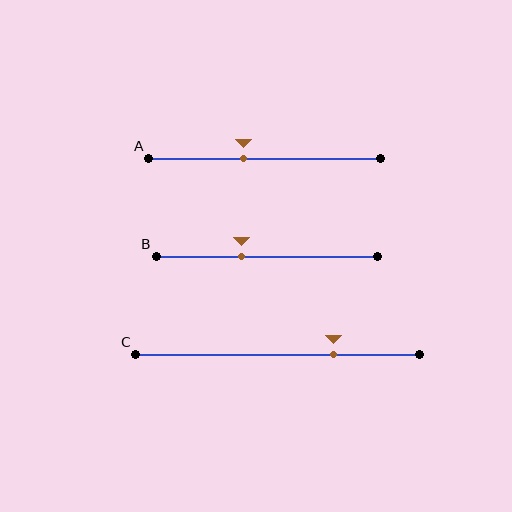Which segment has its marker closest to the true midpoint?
Segment A has its marker closest to the true midpoint.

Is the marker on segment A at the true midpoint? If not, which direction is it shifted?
No, the marker on segment A is shifted to the left by about 9% of the segment length.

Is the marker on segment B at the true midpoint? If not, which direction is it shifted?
No, the marker on segment B is shifted to the left by about 11% of the segment length.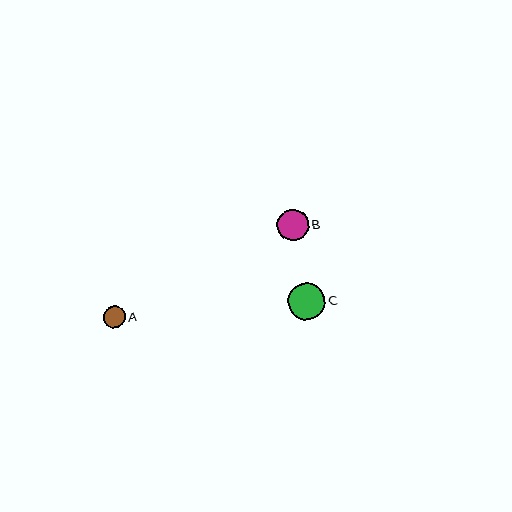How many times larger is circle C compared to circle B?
Circle C is approximately 1.2 times the size of circle B.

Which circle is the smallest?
Circle A is the smallest with a size of approximately 22 pixels.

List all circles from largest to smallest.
From largest to smallest: C, B, A.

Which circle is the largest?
Circle C is the largest with a size of approximately 38 pixels.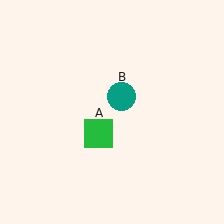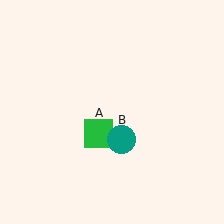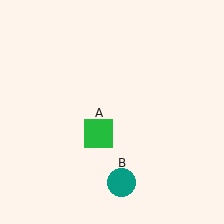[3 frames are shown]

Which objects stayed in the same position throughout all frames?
Green square (object A) remained stationary.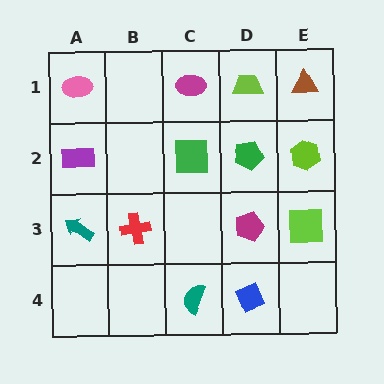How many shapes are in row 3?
4 shapes.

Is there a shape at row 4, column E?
No, that cell is empty.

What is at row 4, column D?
A blue diamond.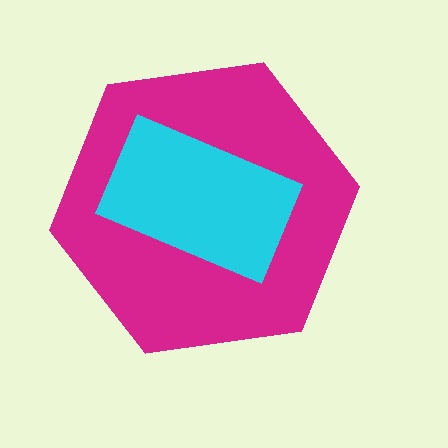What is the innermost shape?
The cyan rectangle.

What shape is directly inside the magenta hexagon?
The cyan rectangle.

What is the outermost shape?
The magenta hexagon.